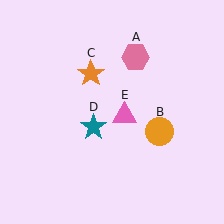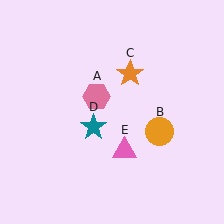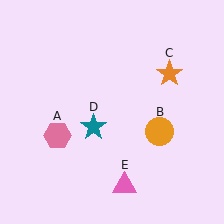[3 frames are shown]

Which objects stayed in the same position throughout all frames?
Orange circle (object B) and teal star (object D) remained stationary.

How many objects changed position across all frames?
3 objects changed position: pink hexagon (object A), orange star (object C), pink triangle (object E).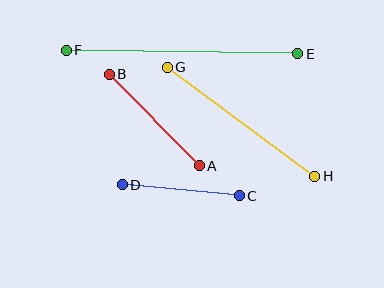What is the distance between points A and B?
The distance is approximately 128 pixels.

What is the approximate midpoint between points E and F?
The midpoint is at approximately (182, 52) pixels.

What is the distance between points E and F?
The distance is approximately 232 pixels.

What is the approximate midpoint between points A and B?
The midpoint is at approximately (154, 120) pixels.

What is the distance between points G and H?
The distance is approximately 183 pixels.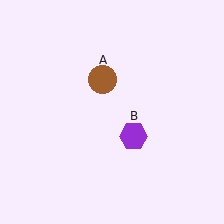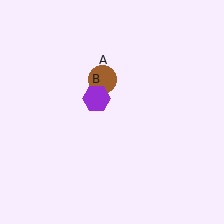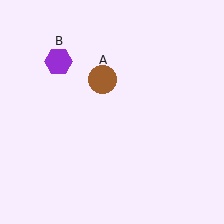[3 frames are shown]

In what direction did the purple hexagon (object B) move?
The purple hexagon (object B) moved up and to the left.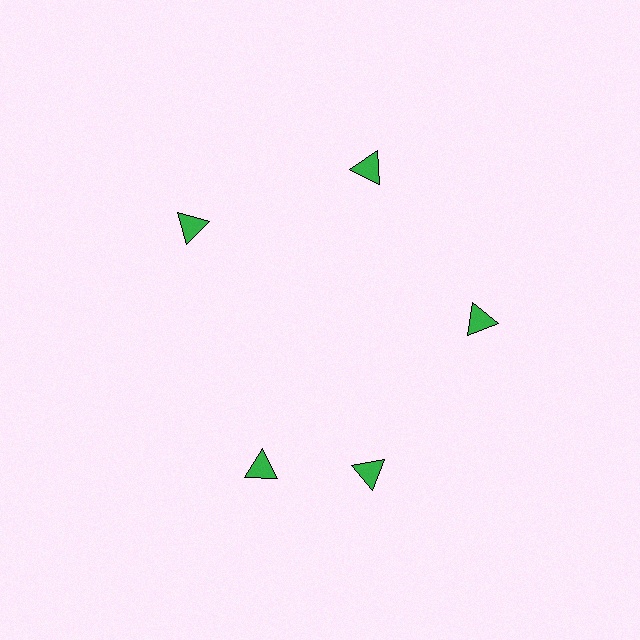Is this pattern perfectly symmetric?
No. The 5 green triangles are arranged in a ring, but one element near the 8 o'clock position is rotated out of alignment along the ring, breaking the 5-fold rotational symmetry.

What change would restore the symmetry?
The symmetry would be restored by rotating it back into even spacing with its neighbors so that all 5 triangles sit at equal angles and equal distance from the center.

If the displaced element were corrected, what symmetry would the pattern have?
It would have 5-fold rotational symmetry — the pattern would map onto itself every 72 degrees.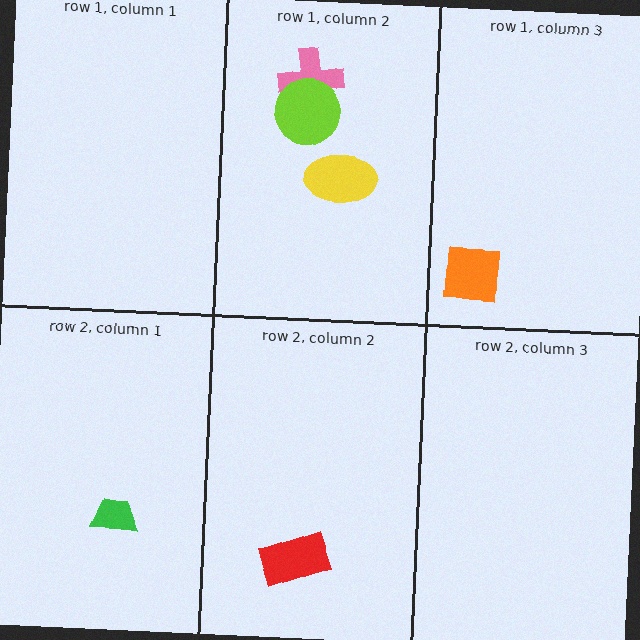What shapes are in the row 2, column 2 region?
The red rectangle.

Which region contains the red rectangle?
The row 2, column 2 region.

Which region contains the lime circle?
The row 1, column 2 region.